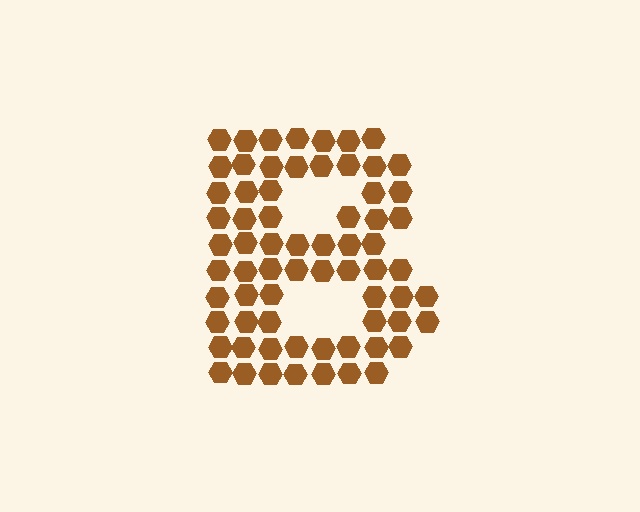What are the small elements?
The small elements are hexagons.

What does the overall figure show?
The overall figure shows the letter B.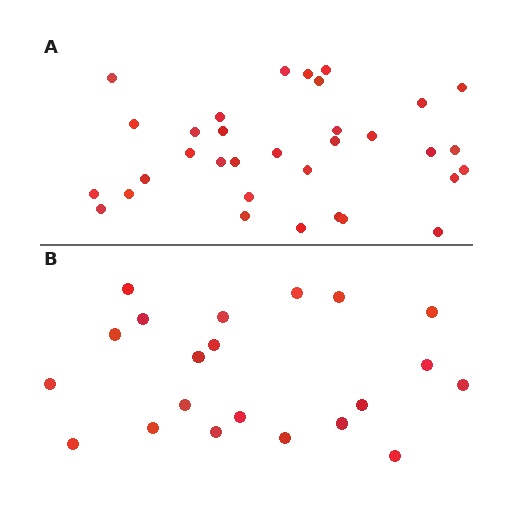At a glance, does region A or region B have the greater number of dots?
Region A (the top region) has more dots.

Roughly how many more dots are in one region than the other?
Region A has roughly 12 or so more dots than region B.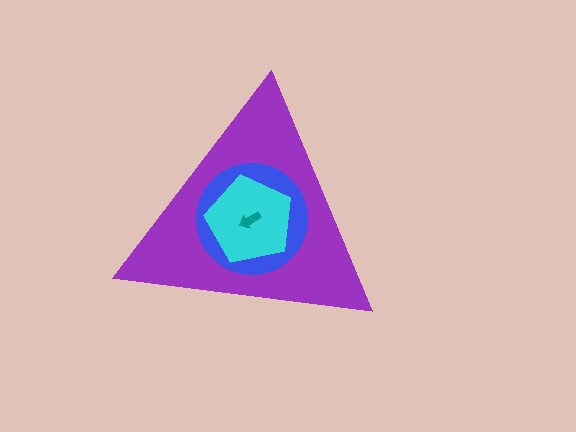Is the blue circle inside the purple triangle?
Yes.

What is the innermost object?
The teal arrow.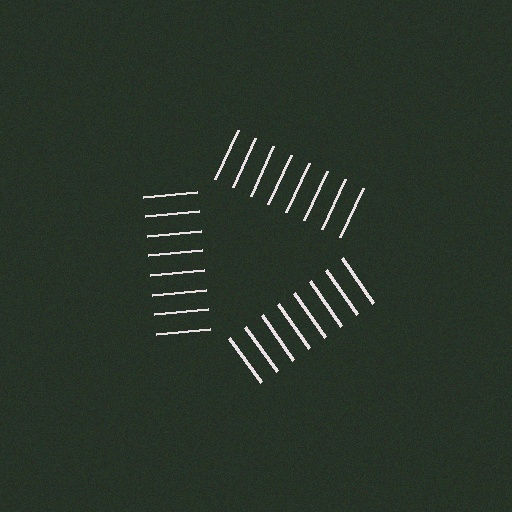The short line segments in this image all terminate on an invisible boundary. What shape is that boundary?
An illusory triangle — the line segments terminate on its edges but no continuous stroke is drawn.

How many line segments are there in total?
24 — 8 along each of the 3 edges.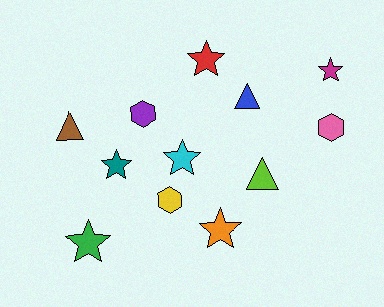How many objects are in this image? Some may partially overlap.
There are 12 objects.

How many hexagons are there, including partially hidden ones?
There are 3 hexagons.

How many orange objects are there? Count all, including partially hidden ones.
There is 1 orange object.